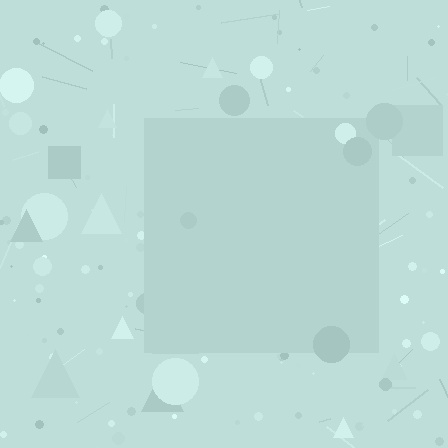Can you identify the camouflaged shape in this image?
The camouflaged shape is a square.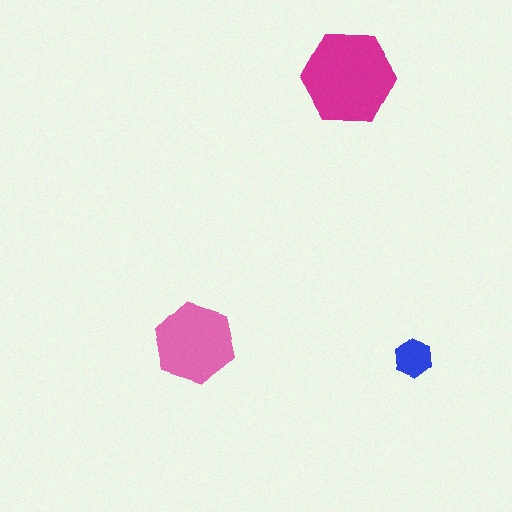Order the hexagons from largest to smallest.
the magenta one, the pink one, the blue one.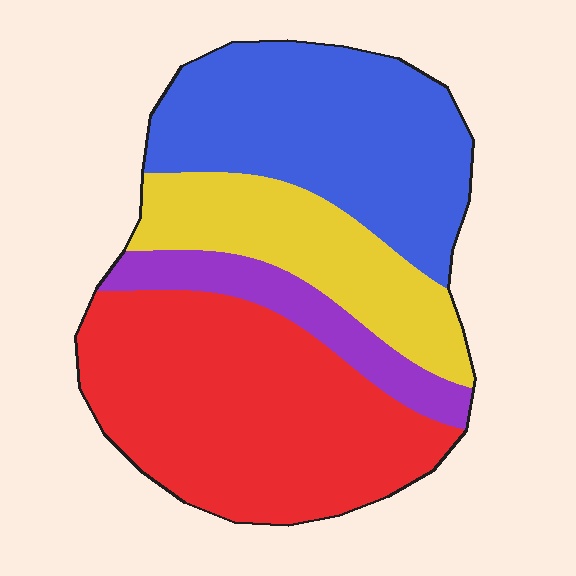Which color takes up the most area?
Red, at roughly 40%.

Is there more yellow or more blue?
Blue.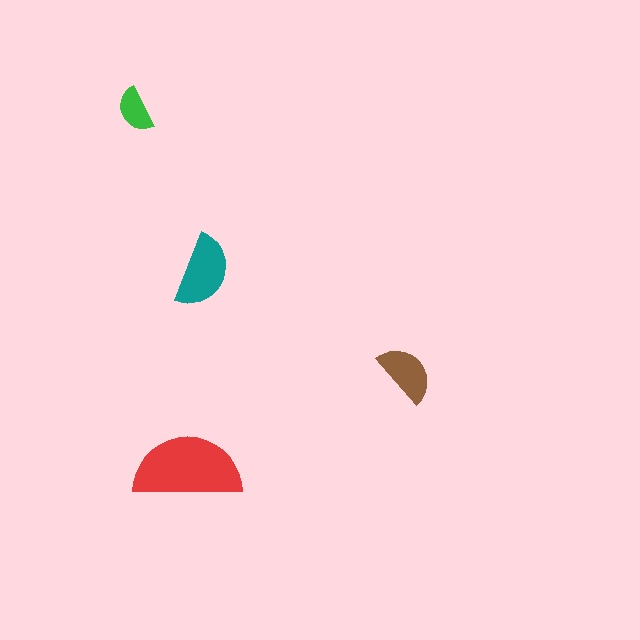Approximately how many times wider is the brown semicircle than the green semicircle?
About 1.5 times wider.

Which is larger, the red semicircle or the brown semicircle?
The red one.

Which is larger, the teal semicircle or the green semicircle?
The teal one.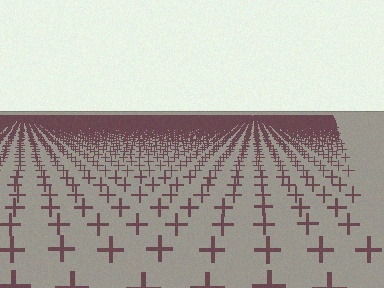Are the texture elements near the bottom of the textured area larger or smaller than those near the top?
Larger. Near the bottom, elements are closer to the viewer and appear at a bigger on-screen size.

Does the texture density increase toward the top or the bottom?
Density increases toward the top.